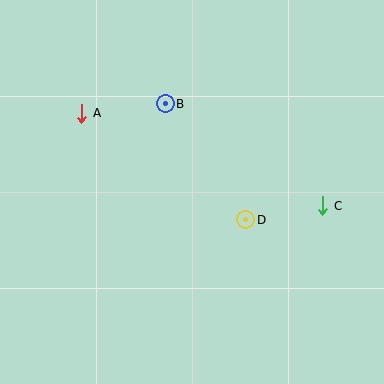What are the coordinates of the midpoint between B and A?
The midpoint between B and A is at (124, 109).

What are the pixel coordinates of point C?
Point C is at (323, 206).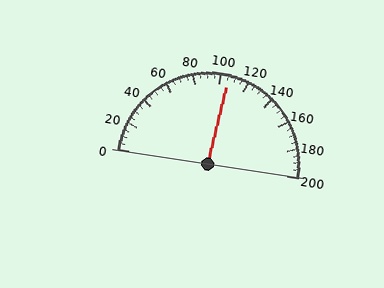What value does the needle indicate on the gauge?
The needle indicates approximately 105.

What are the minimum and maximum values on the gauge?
The gauge ranges from 0 to 200.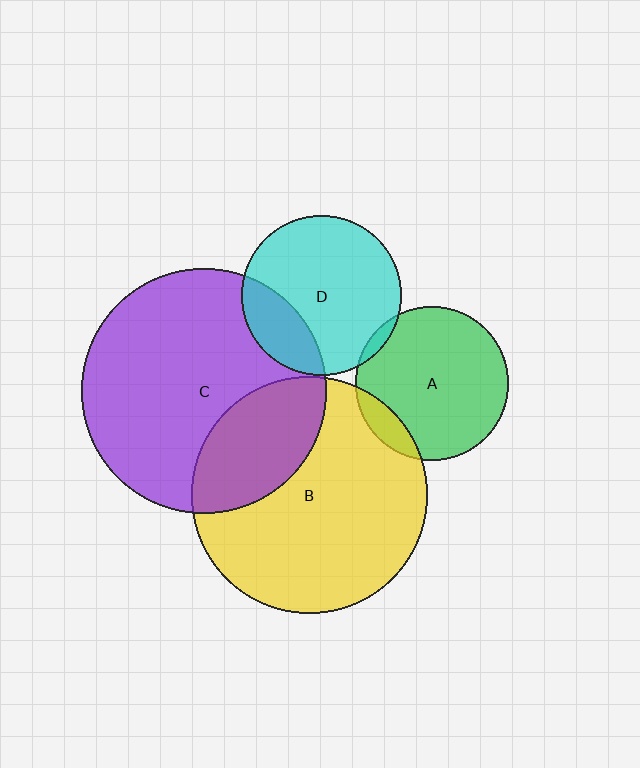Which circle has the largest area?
Circle C (purple).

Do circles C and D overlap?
Yes.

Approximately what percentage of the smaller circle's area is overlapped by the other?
Approximately 25%.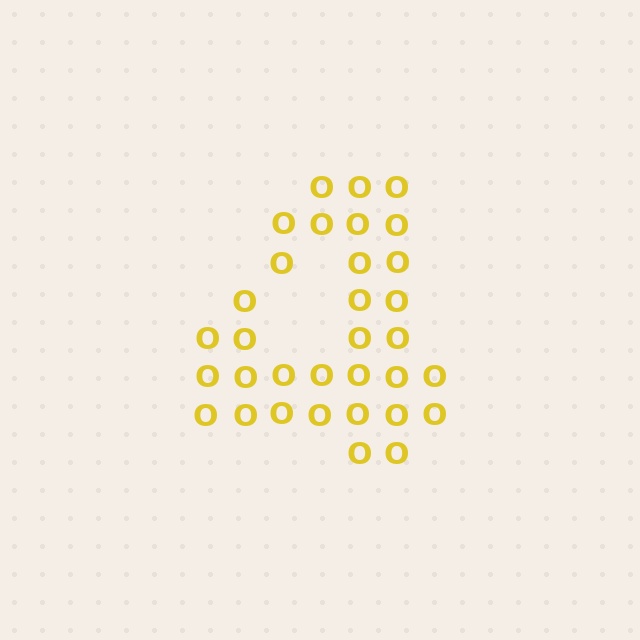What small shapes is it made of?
It is made of small letter O's.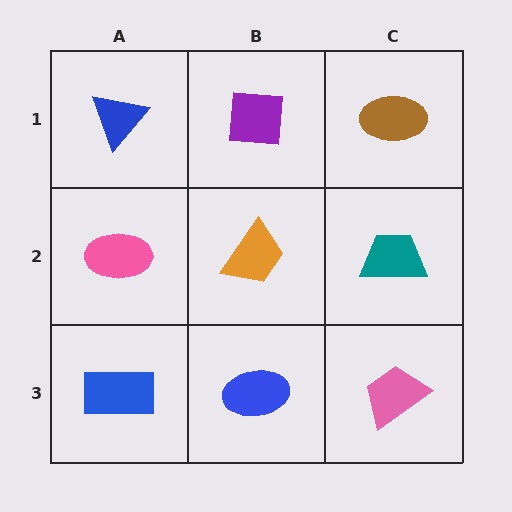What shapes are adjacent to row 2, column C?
A brown ellipse (row 1, column C), a pink trapezoid (row 3, column C), an orange trapezoid (row 2, column B).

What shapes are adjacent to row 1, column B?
An orange trapezoid (row 2, column B), a blue triangle (row 1, column A), a brown ellipse (row 1, column C).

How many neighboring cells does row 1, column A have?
2.